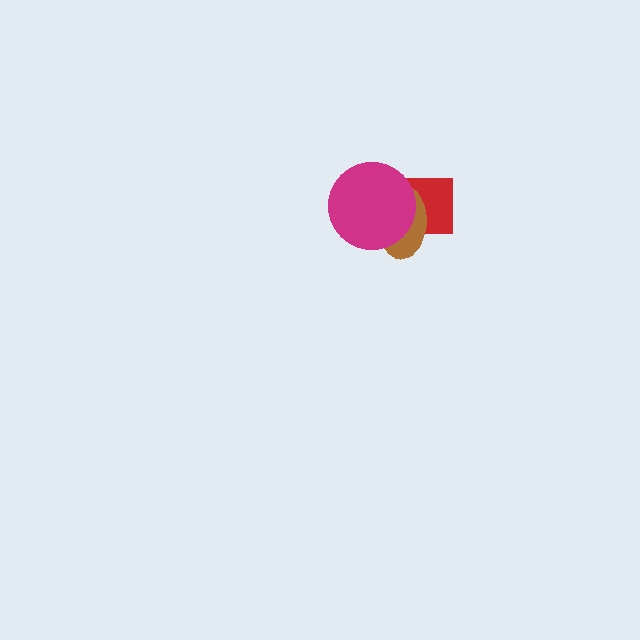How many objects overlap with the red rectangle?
2 objects overlap with the red rectangle.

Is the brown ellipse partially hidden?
Yes, it is partially covered by another shape.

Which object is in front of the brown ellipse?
The magenta circle is in front of the brown ellipse.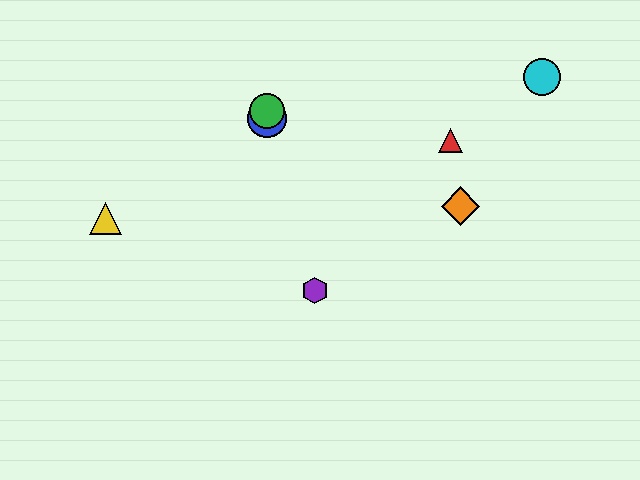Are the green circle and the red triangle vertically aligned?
No, the green circle is at x≈267 and the red triangle is at x≈451.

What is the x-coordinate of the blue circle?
The blue circle is at x≈267.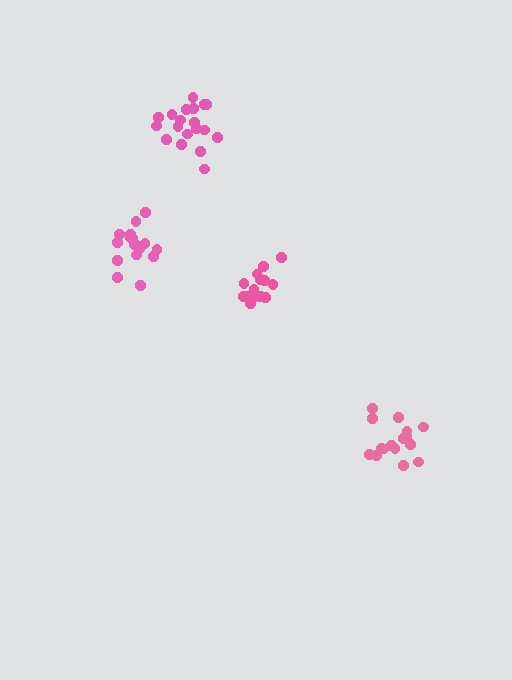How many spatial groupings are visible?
There are 4 spatial groupings.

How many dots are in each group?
Group 1: 16 dots, Group 2: 18 dots, Group 3: 16 dots, Group 4: 19 dots (69 total).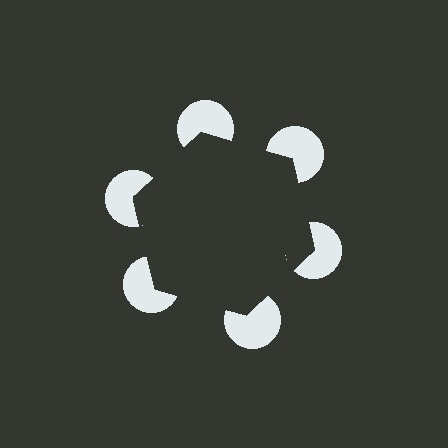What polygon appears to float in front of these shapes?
An illusory hexagon — its edges are inferred from the aligned wedge cuts in the pac-man discs, not physically drawn.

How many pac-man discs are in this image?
There are 6 — one at each vertex of the illusory hexagon.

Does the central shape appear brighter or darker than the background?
It typically appears slightly darker than the background, even though no actual brightness change is drawn.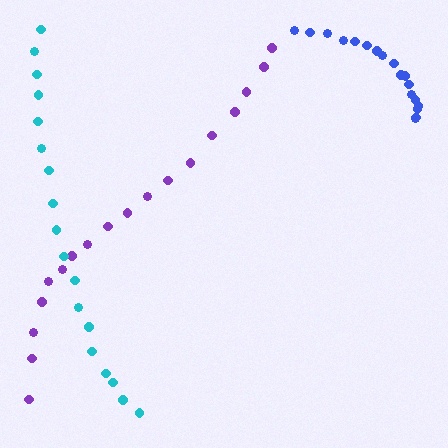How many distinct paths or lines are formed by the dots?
There are 3 distinct paths.